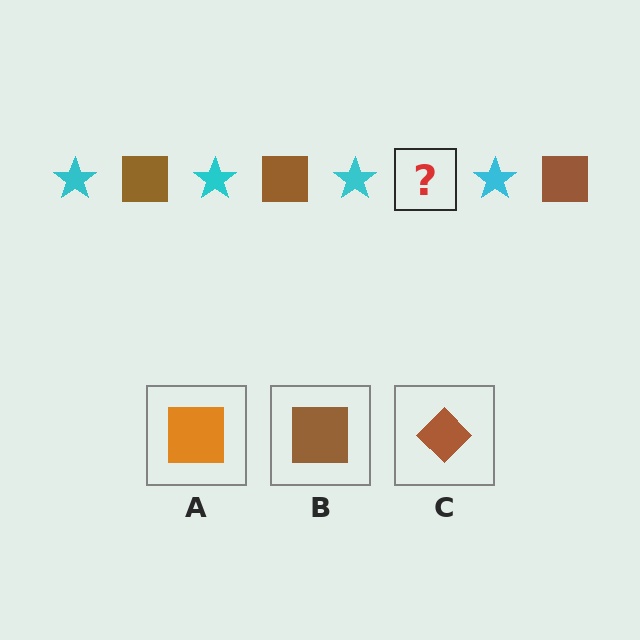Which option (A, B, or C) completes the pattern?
B.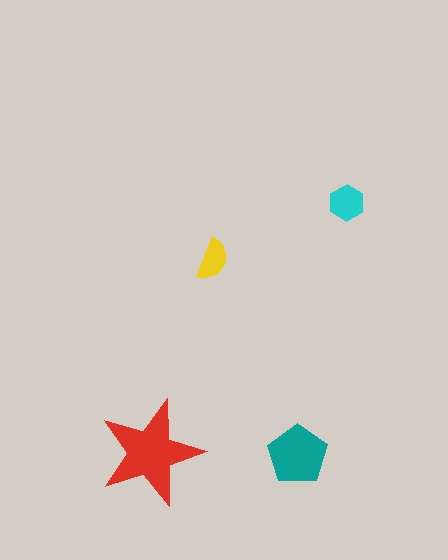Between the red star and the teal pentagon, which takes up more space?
The red star.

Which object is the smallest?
The yellow semicircle.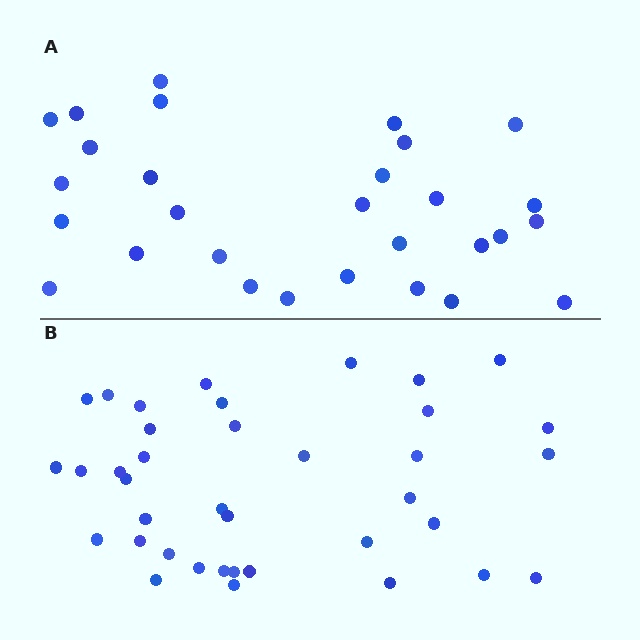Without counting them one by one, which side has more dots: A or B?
Region B (the bottom region) has more dots.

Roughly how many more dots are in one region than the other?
Region B has roughly 8 or so more dots than region A.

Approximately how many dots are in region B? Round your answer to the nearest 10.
About 40 dots. (The exact count is 38, which rounds to 40.)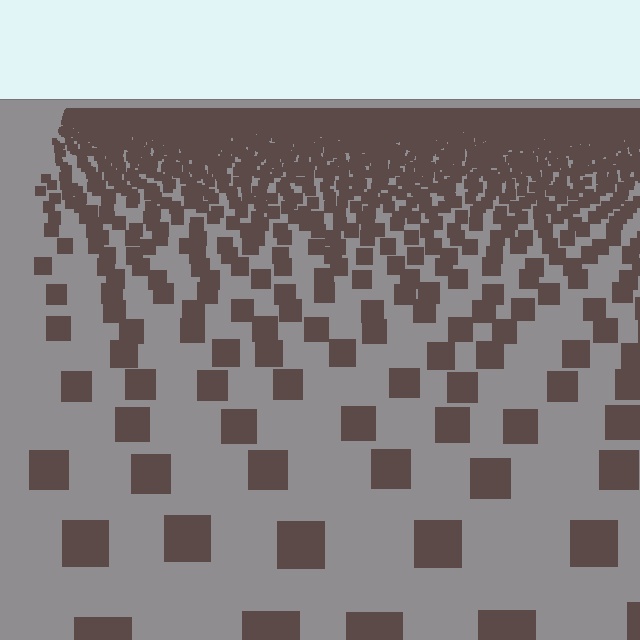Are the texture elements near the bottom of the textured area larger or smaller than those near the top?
Larger. Near the bottom, elements are closer to the viewer and appear at a bigger on-screen size.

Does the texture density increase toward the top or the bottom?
Density increases toward the top.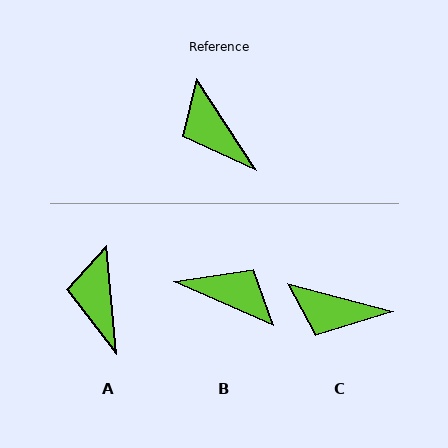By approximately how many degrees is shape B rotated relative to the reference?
Approximately 147 degrees clockwise.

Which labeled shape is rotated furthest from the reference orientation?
B, about 147 degrees away.